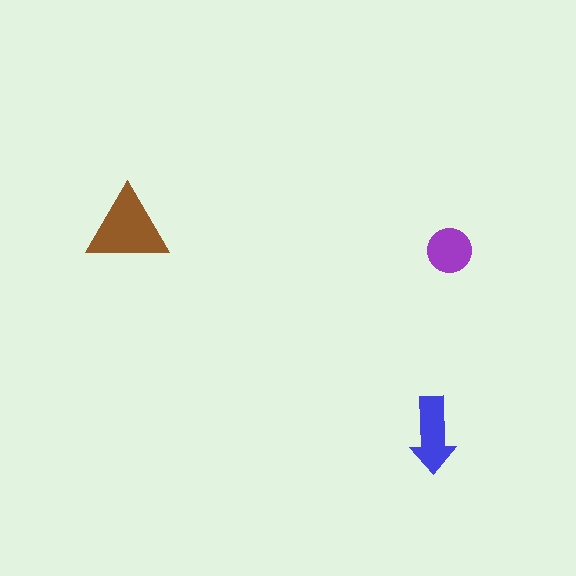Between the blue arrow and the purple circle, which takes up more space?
The blue arrow.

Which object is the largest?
The brown triangle.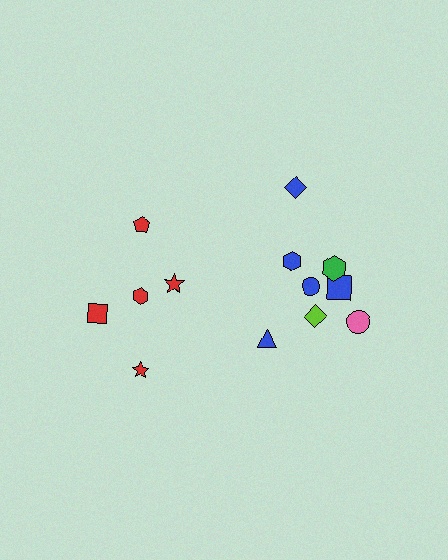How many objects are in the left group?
There are 5 objects.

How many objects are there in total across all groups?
There are 13 objects.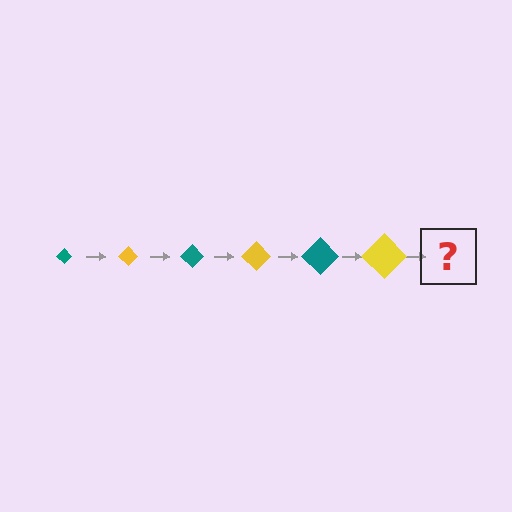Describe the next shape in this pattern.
It should be a teal diamond, larger than the previous one.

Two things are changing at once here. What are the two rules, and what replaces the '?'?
The two rules are that the diamond grows larger each step and the color cycles through teal and yellow. The '?' should be a teal diamond, larger than the previous one.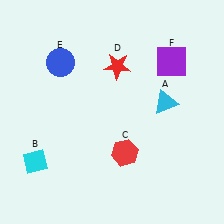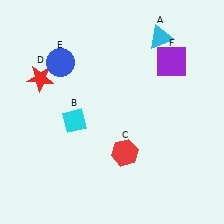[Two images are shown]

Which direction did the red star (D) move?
The red star (D) moved left.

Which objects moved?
The objects that moved are: the cyan triangle (A), the cyan diamond (B), the red star (D).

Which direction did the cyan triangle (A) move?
The cyan triangle (A) moved up.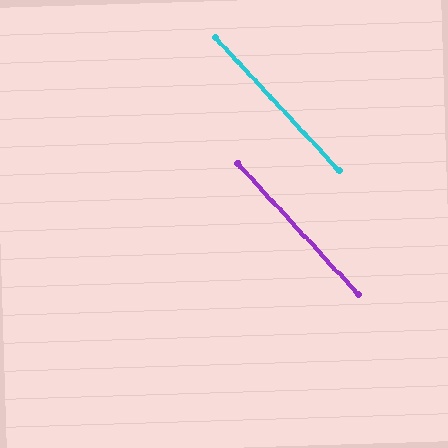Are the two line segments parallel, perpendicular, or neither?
Parallel — their directions differ by only 0.0°.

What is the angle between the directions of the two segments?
Approximately 0 degrees.